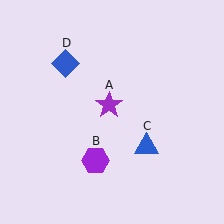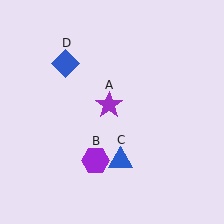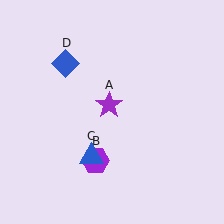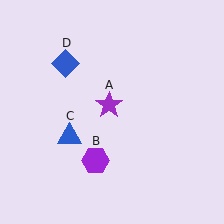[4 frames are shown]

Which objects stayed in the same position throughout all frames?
Purple star (object A) and purple hexagon (object B) and blue diamond (object D) remained stationary.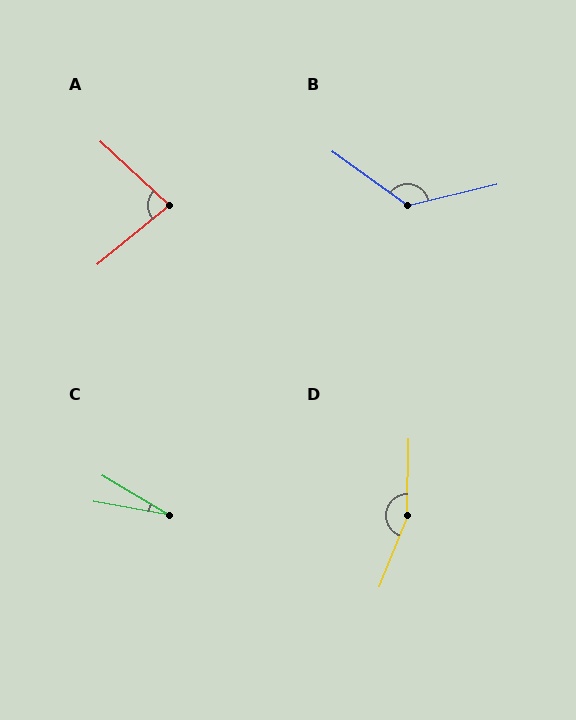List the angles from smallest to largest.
C (20°), A (82°), B (130°), D (159°).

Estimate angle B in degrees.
Approximately 130 degrees.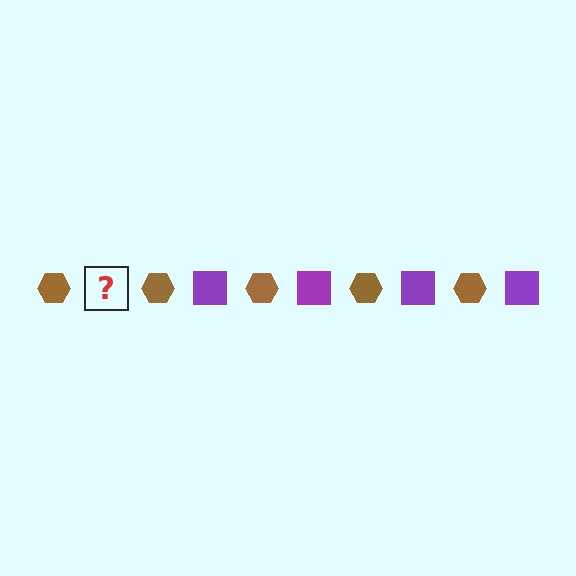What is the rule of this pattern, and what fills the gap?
The rule is that the pattern alternates between brown hexagon and purple square. The gap should be filled with a purple square.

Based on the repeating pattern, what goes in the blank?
The blank should be a purple square.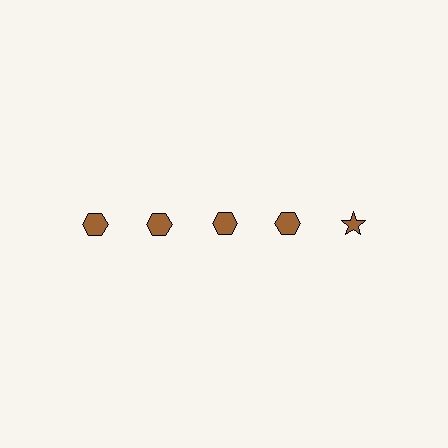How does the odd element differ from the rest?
It has a different shape: star instead of hexagon.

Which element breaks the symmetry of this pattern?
The brown star in the top row, rightmost column breaks the symmetry. All other shapes are brown hexagons.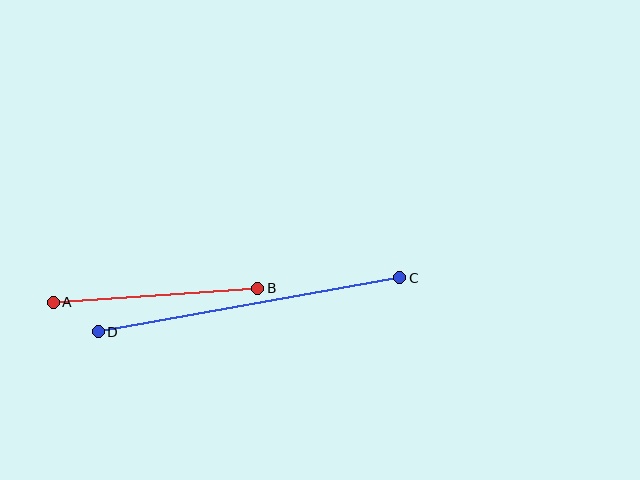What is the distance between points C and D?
The distance is approximately 307 pixels.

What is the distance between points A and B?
The distance is approximately 205 pixels.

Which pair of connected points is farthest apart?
Points C and D are farthest apart.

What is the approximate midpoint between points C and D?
The midpoint is at approximately (249, 305) pixels.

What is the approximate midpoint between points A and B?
The midpoint is at approximately (156, 295) pixels.